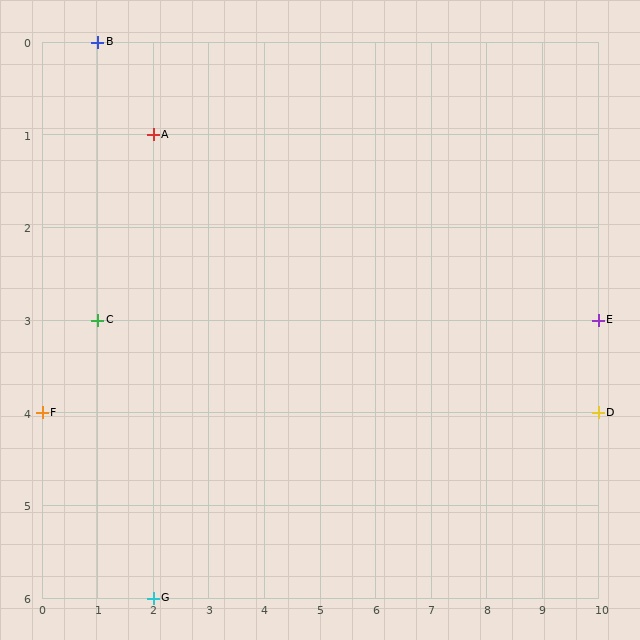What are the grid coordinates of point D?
Point D is at grid coordinates (10, 4).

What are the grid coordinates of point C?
Point C is at grid coordinates (1, 3).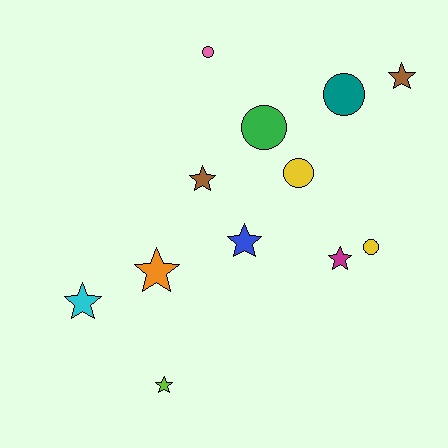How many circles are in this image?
There are 5 circles.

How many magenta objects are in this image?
There is 1 magenta object.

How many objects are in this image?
There are 12 objects.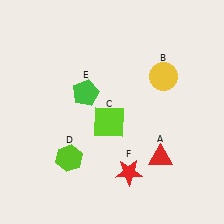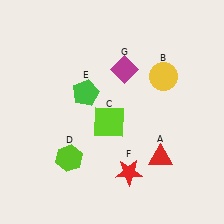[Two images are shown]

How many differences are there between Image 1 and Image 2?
There is 1 difference between the two images.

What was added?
A magenta diamond (G) was added in Image 2.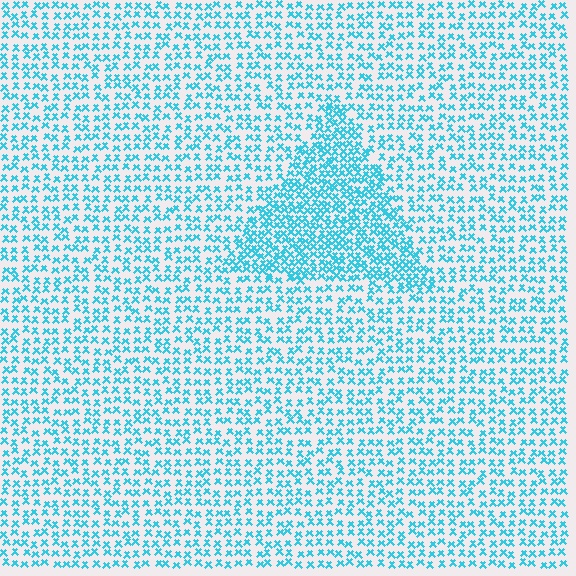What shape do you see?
I see a triangle.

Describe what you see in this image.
The image contains small cyan elements arranged at two different densities. A triangle-shaped region is visible where the elements are more densely packed than the surrounding area.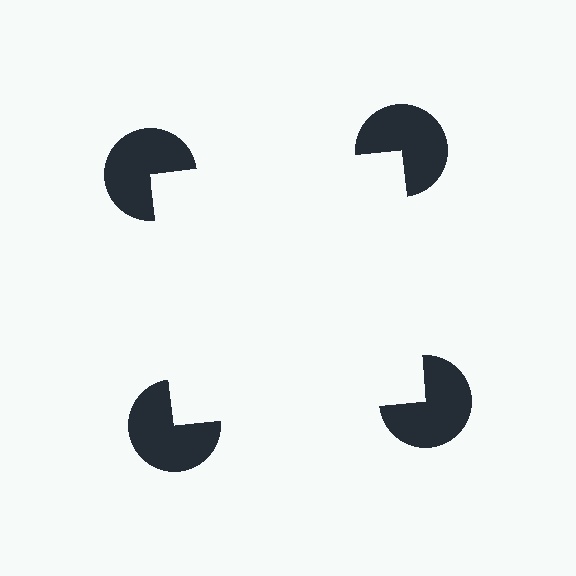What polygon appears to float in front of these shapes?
An illusory square — its edges are inferred from the aligned wedge cuts in the pac-man discs, not physically drawn.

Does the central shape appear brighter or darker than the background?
It typically appears slightly brighter than the background, even though no actual brightness change is drawn.